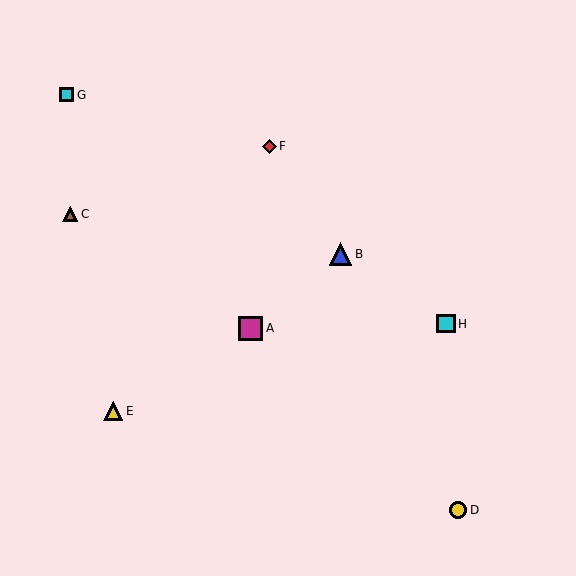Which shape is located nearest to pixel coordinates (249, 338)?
The magenta square (labeled A) at (251, 328) is nearest to that location.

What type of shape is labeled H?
Shape H is a cyan square.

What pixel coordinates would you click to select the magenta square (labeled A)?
Click at (251, 328) to select the magenta square A.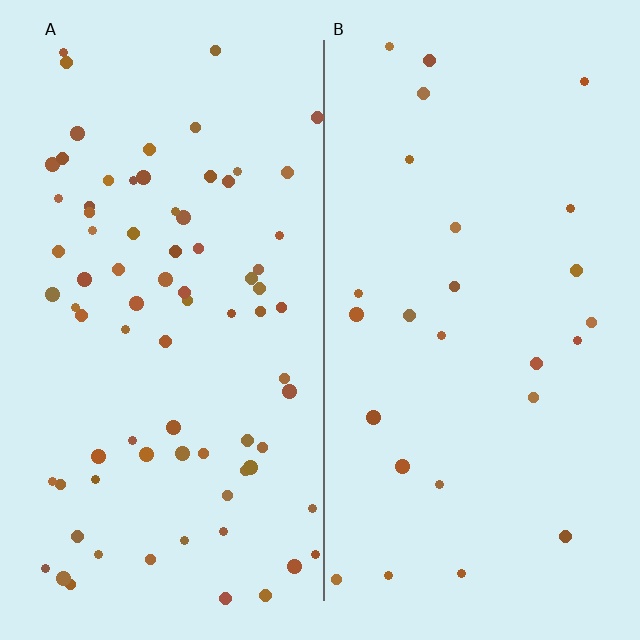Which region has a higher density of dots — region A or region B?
A (the left).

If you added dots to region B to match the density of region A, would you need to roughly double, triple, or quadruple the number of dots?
Approximately triple.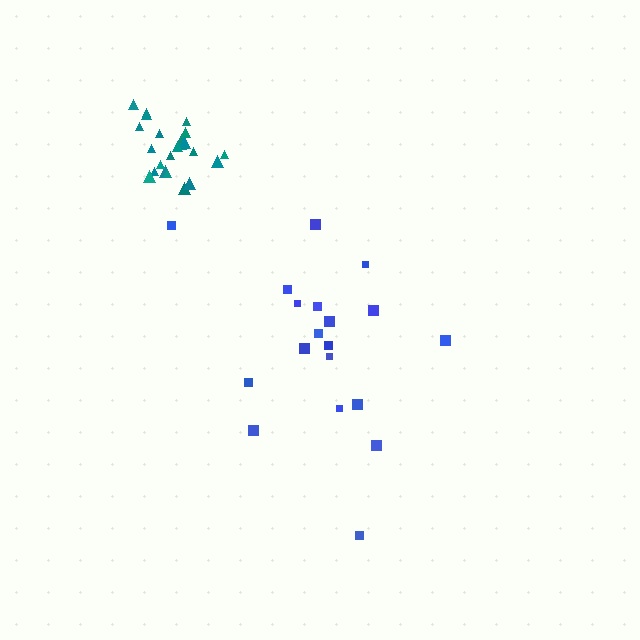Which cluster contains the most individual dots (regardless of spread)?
Teal (23).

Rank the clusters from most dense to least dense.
teal, blue.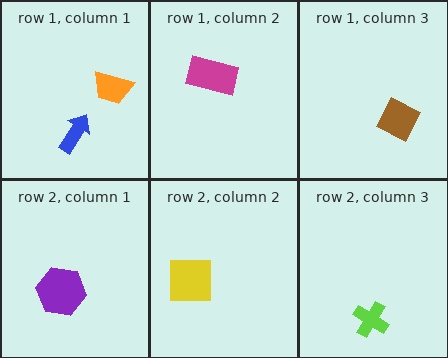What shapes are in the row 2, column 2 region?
The yellow square.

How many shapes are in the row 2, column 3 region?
1.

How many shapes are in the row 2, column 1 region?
1.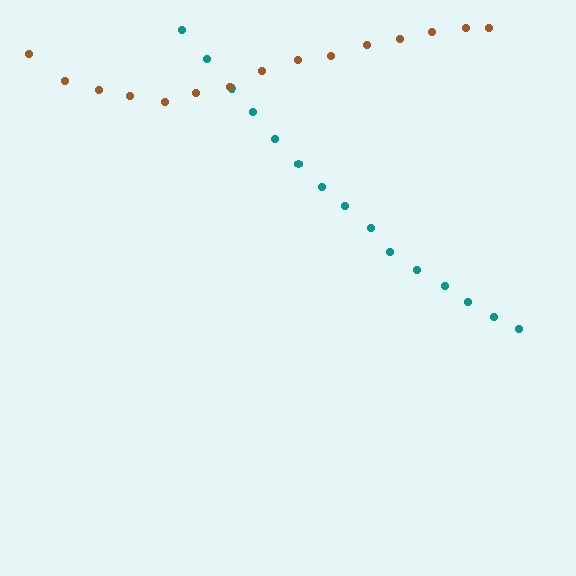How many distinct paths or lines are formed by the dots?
There are 2 distinct paths.